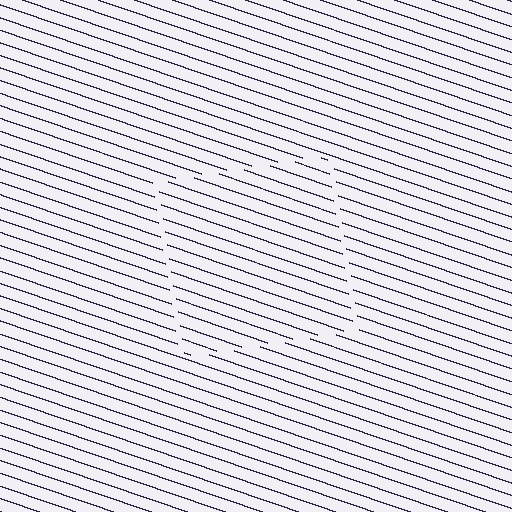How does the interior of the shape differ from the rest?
The interior of the shape contains the same grating, shifted by half a period — the contour is defined by the phase discontinuity where line-ends from the inner and outer gratings abut.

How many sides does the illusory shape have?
4 sides — the line-ends trace a square.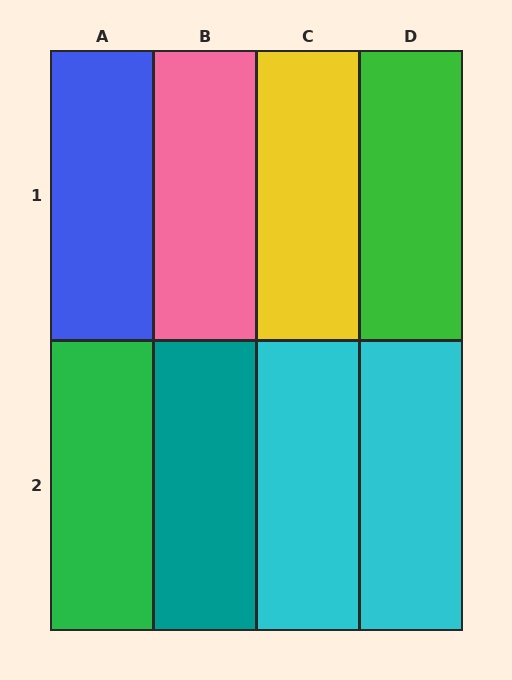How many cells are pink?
1 cell is pink.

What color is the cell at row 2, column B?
Teal.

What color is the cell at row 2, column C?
Cyan.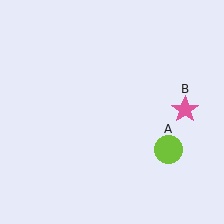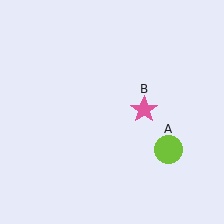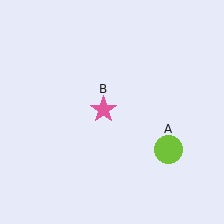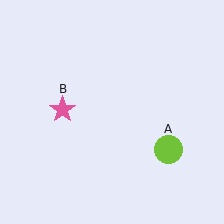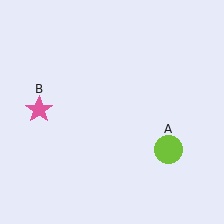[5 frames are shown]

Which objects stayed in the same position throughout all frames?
Lime circle (object A) remained stationary.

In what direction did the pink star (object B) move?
The pink star (object B) moved left.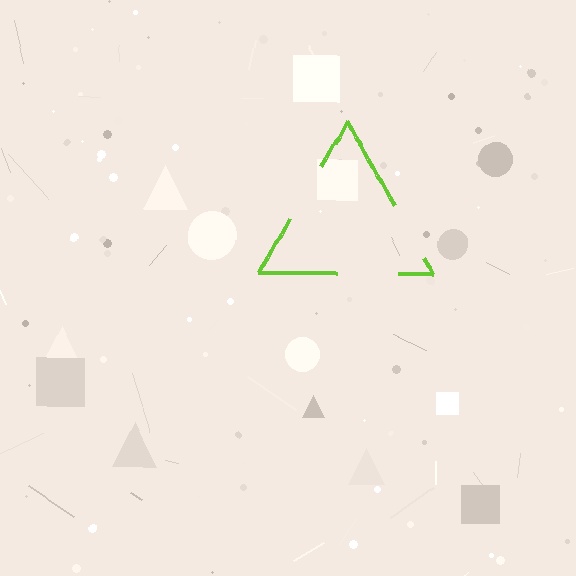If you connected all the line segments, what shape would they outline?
They would outline a triangle.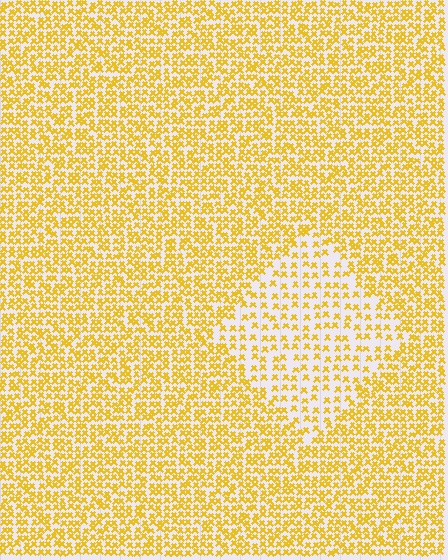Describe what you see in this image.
The image contains small yellow elements arranged at two different densities. A diamond-shaped region is visible where the elements are less densely packed than the surrounding area.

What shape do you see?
I see a diamond.